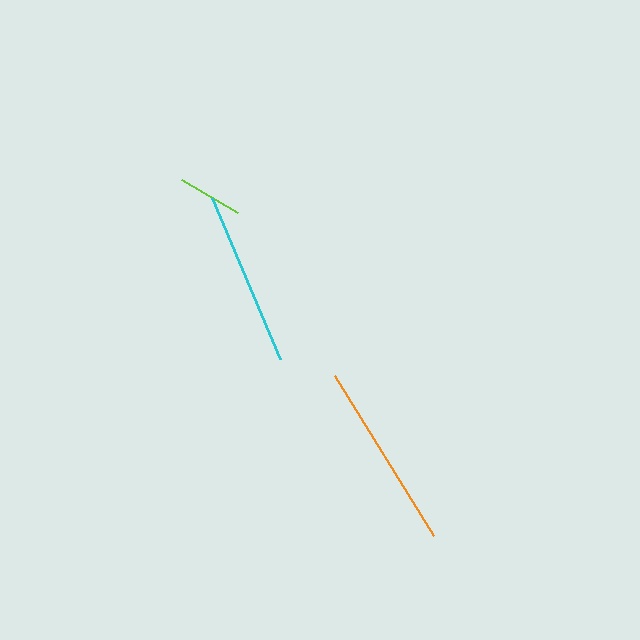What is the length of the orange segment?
The orange segment is approximately 188 pixels long.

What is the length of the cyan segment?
The cyan segment is approximately 175 pixels long.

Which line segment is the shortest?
The lime line is the shortest at approximately 65 pixels.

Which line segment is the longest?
The orange line is the longest at approximately 188 pixels.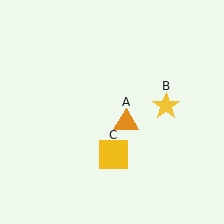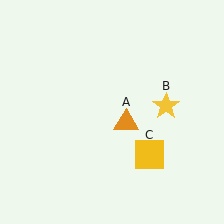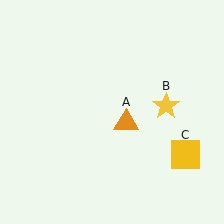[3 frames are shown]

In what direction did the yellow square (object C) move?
The yellow square (object C) moved right.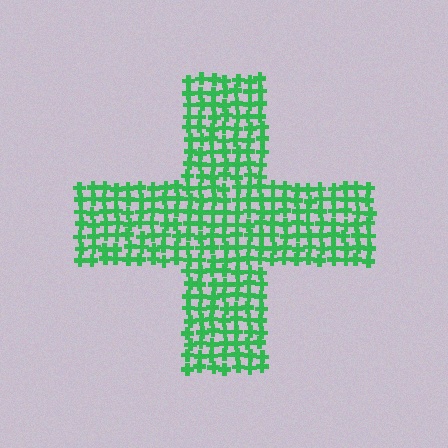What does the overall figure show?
The overall figure shows a cross.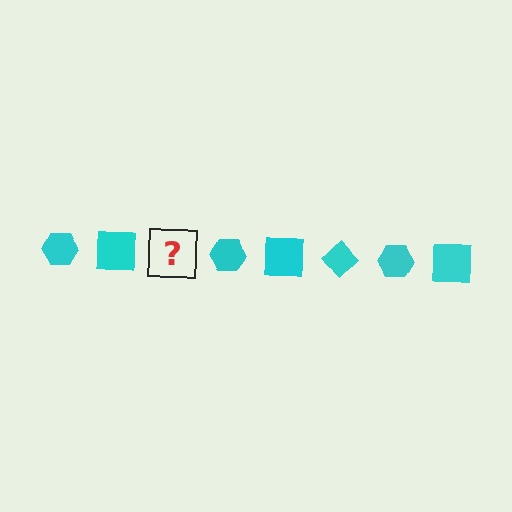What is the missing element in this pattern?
The missing element is a cyan diamond.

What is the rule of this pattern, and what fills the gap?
The rule is that the pattern cycles through hexagon, square, diamond shapes in cyan. The gap should be filled with a cyan diamond.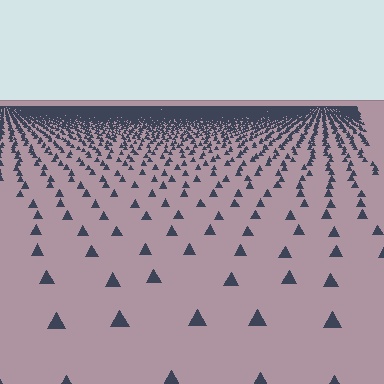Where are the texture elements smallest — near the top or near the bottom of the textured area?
Near the top.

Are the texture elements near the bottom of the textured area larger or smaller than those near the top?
Larger. Near the bottom, elements are closer to the viewer and appear at a bigger on-screen size.